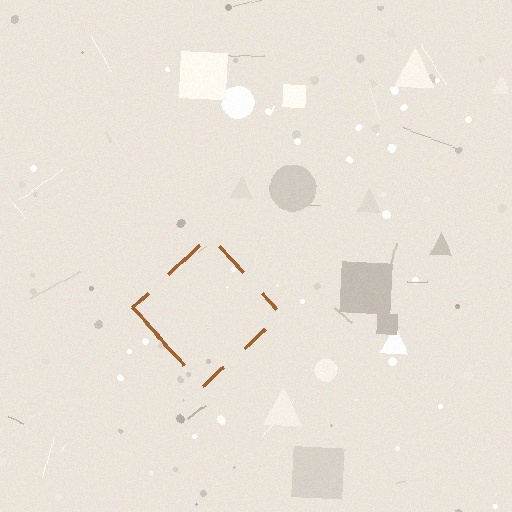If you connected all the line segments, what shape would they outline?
They would outline a diamond.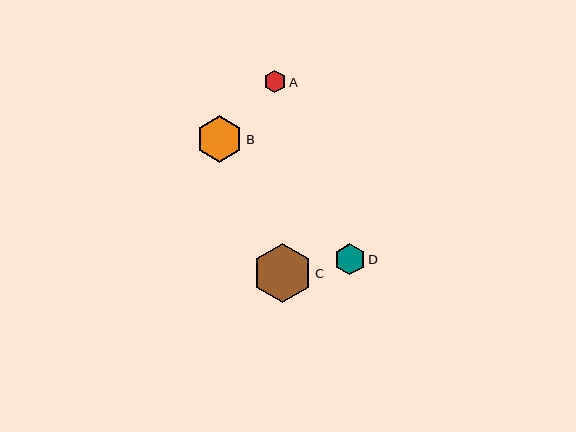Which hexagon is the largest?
Hexagon C is the largest with a size of approximately 59 pixels.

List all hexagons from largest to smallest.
From largest to smallest: C, B, D, A.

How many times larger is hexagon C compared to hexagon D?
Hexagon C is approximately 1.9 times the size of hexagon D.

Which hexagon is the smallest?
Hexagon A is the smallest with a size of approximately 23 pixels.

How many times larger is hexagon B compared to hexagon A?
Hexagon B is approximately 2.1 times the size of hexagon A.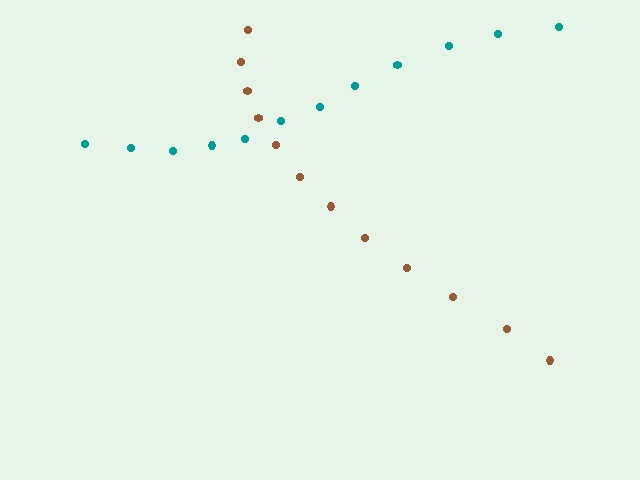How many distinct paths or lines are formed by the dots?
There are 2 distinct paths.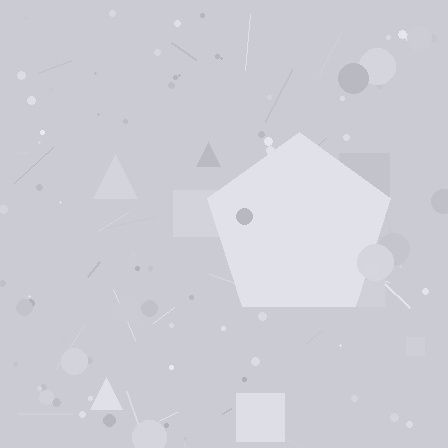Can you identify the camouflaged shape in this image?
The camouflaged shape is a pentagon.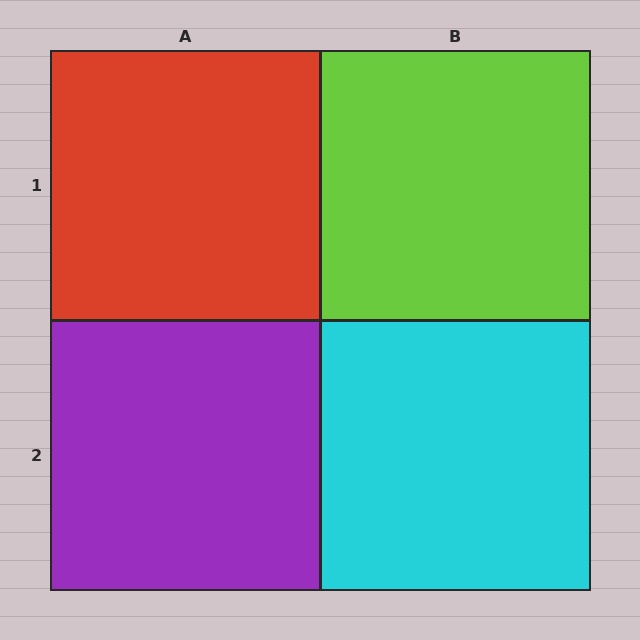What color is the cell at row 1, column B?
Lime.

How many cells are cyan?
1 cell is cyan.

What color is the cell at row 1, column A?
Red.